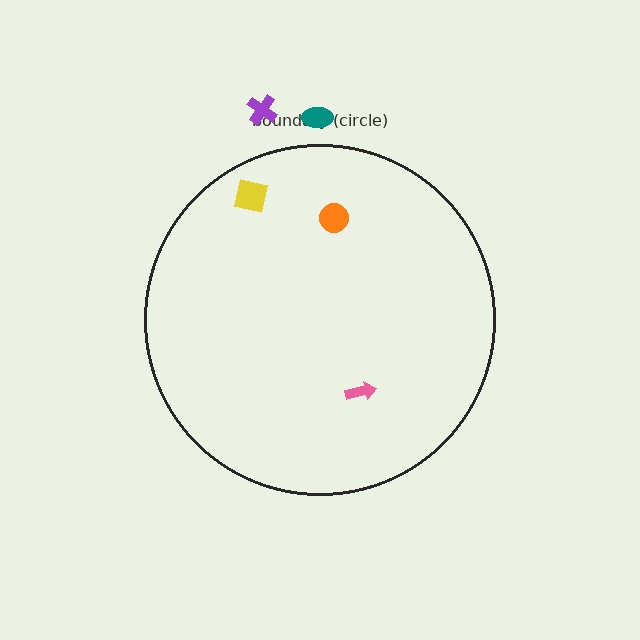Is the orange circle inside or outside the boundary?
Inside.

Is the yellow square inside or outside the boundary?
Inside.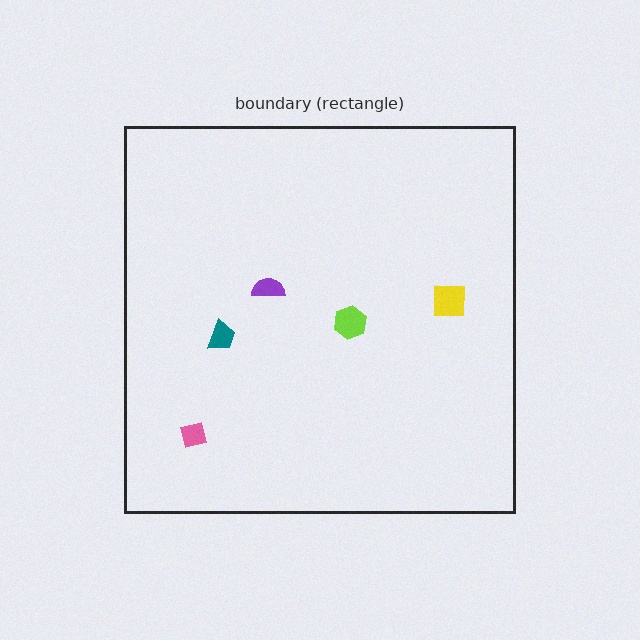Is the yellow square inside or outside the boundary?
Inside.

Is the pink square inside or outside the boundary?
Inside.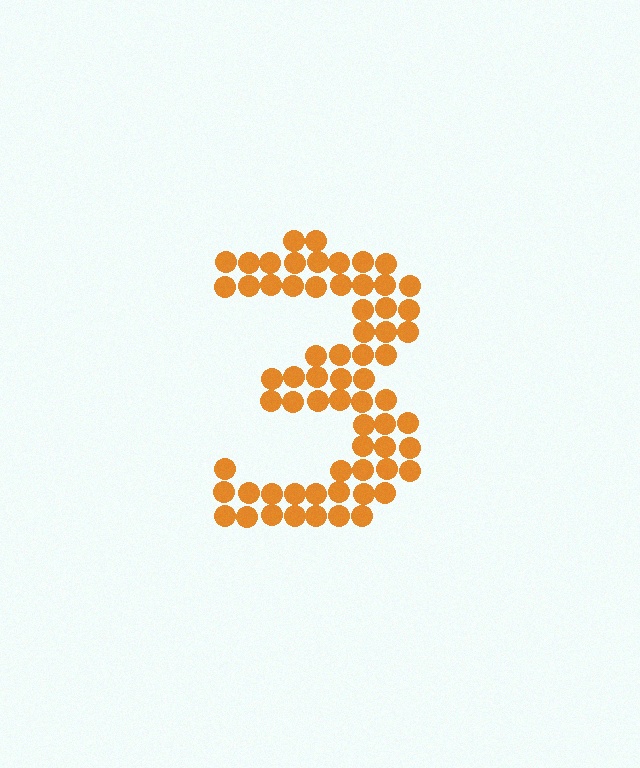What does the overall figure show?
The overall figure shows the digit 3.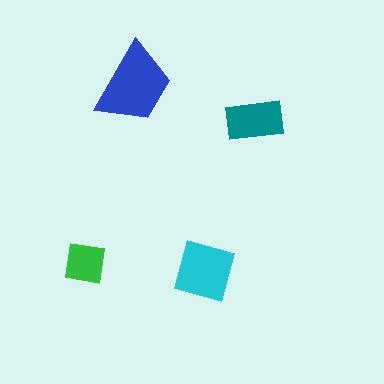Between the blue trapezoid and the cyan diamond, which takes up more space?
The blue trapezoid.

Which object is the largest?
The blue trapezoid.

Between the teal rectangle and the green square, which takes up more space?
The teal rectangle.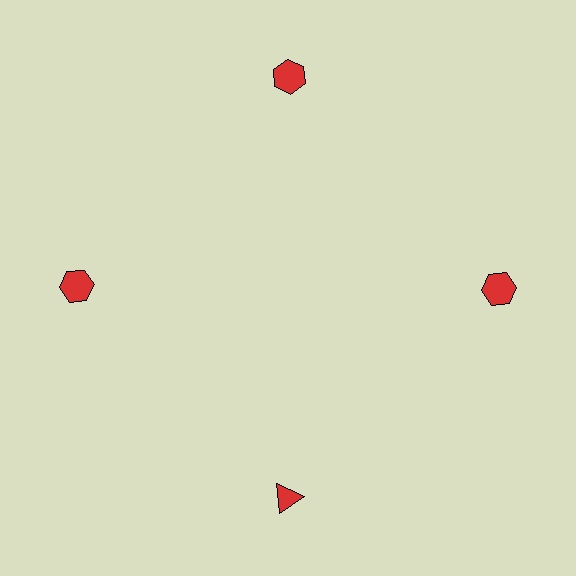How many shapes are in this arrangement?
There are 4 shapes arranged in a ring pattern.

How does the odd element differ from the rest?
It has a different shape: triangle instead of hexagon.